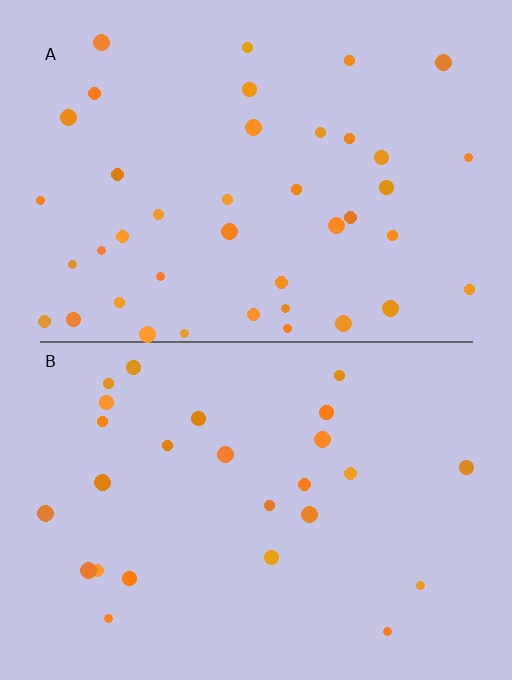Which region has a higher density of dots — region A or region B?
A (the top).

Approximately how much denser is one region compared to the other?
Approximately 1.6× — region A over region B.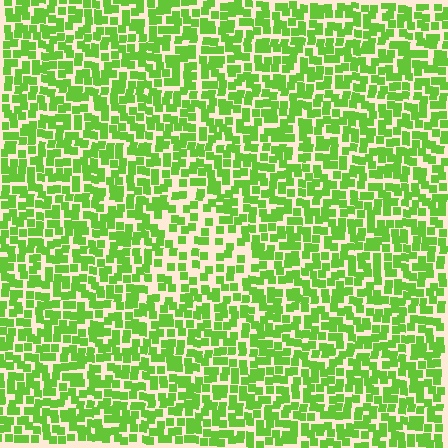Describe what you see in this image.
The image contains small lime elements arranged at two different densities. A triangle-shaped region is visible where the elements are less densely packed than the surrounding area.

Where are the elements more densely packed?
The elements are more densely packed outside the triangle boundary.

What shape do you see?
I see a triangle.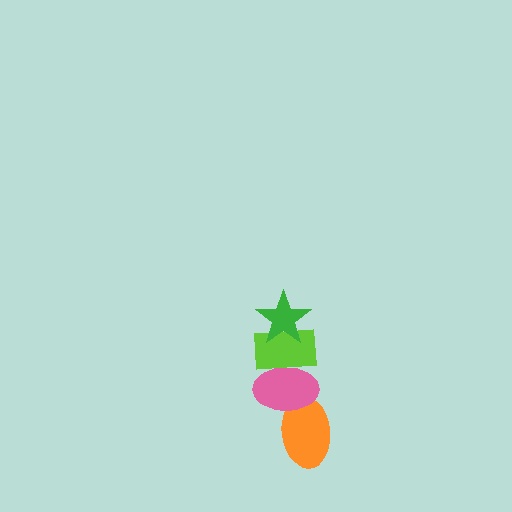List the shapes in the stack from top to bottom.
From top to bottom: the green star, the lime rectangle, the pink ellipse, the orange ellipse.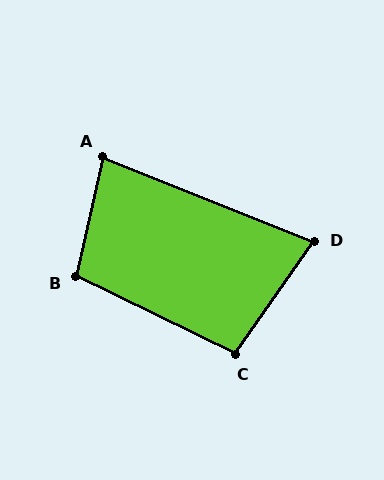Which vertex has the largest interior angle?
B, at approximately 103 degrees.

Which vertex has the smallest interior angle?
D, at approximately 77 degrees.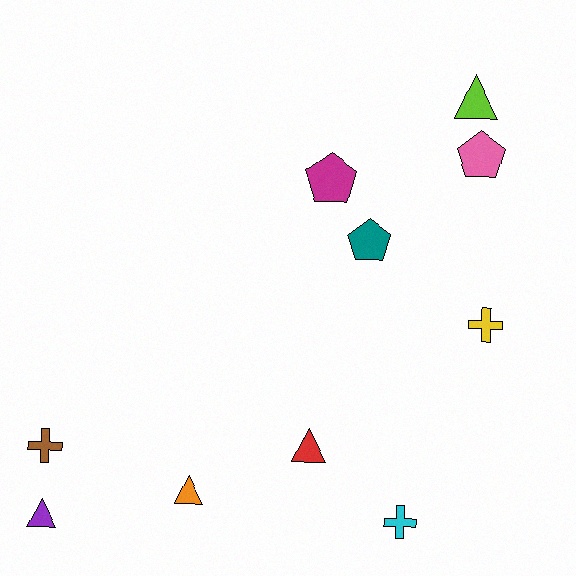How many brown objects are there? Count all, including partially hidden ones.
There is 1 brown object.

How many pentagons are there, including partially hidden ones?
There are 3 pentagons.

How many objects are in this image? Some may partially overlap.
There are 10 objects.